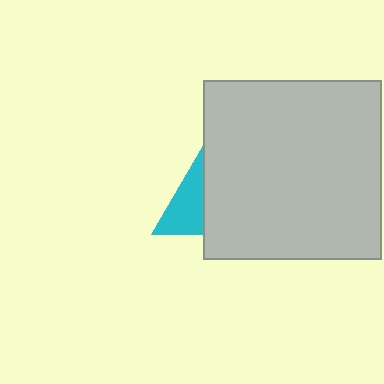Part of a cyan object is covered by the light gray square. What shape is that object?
It is a triangle.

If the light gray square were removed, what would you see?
You would see the complete cyan triangle.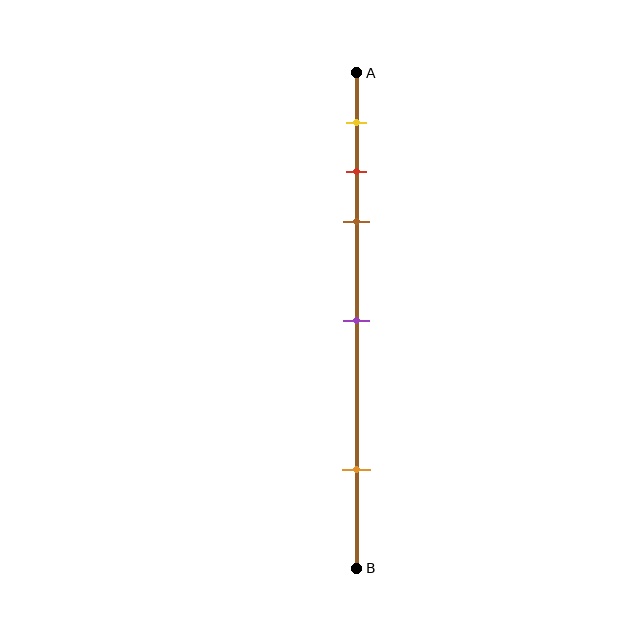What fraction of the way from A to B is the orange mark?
The orange mark is approximately 80% (0.8) of the way from A to B.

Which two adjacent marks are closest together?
The red and brown marks are the closest adjacent pair.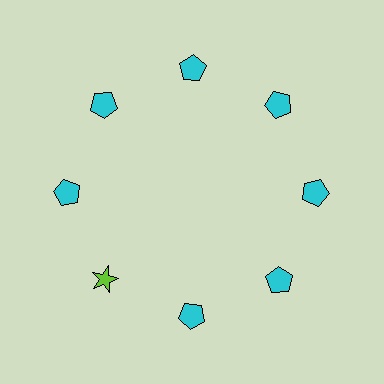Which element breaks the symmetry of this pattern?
The lime star at roughly the 8 o'clock position breaks the symmetry. All other shapes are cyan pentagons.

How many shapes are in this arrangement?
There are 8 shapes arranged in a ring pattern.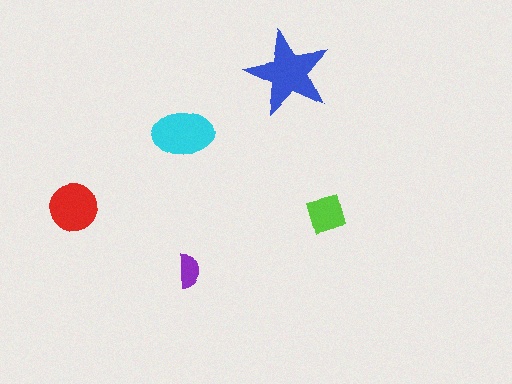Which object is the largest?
The blue star.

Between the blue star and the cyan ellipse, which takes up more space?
The blue star.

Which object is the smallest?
The purple semicircle.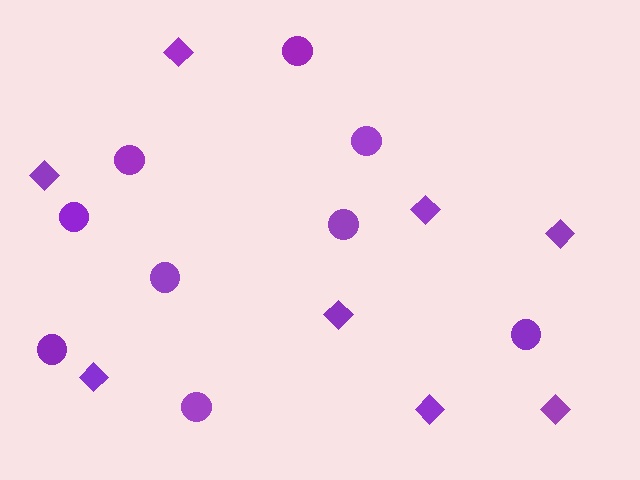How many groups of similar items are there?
There are 2 groups: one group of circles (9) and one group of diamonds (8).